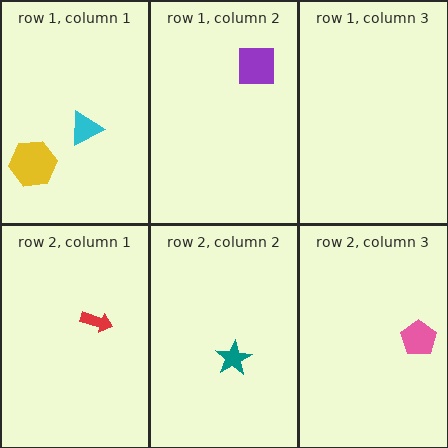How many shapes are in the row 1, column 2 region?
1.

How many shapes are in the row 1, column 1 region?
2.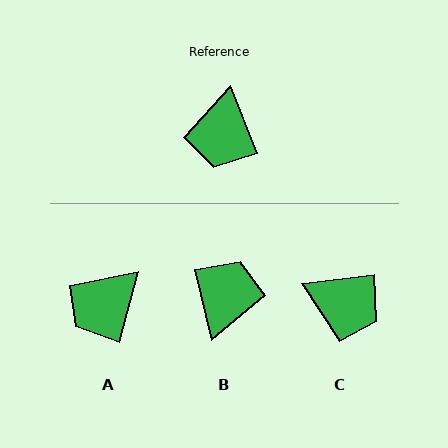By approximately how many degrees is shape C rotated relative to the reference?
Approximately 75 degrees counter-clockwise.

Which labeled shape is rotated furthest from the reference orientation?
B, about 172 degrees away.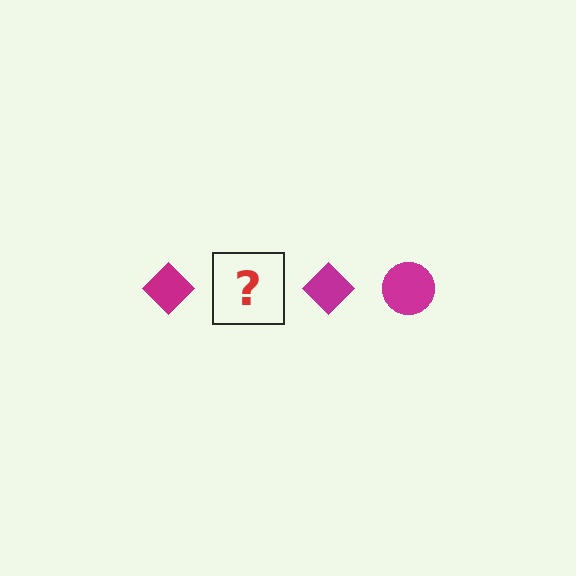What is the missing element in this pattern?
The missing element is a magenta circle.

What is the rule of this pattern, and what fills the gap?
The rule is that the pattern cycles through diamond, circle shapes in magenta. The gap should be filled with a magenta circle.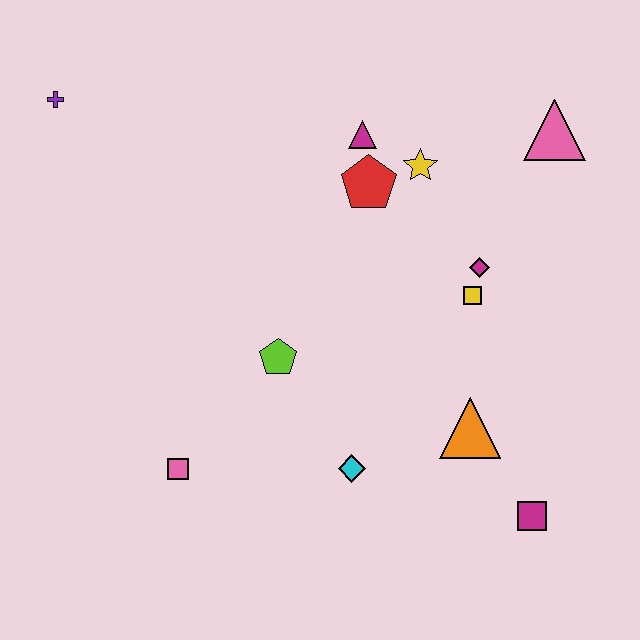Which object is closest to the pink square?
The lime pentagon is closest to the pink square.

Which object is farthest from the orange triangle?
The purple cross is farthest from the orange triangle.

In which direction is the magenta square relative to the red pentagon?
The magenta square is below the red pentagon.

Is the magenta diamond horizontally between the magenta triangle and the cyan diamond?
No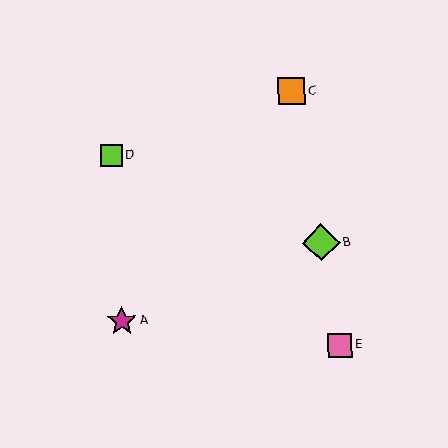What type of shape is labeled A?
Shape A is a magenta star.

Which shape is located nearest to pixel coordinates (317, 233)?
The lime diamond (labeled B) at (321, 243) is nearest to that location.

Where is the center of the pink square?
The center of the pink square is at (340, 345).